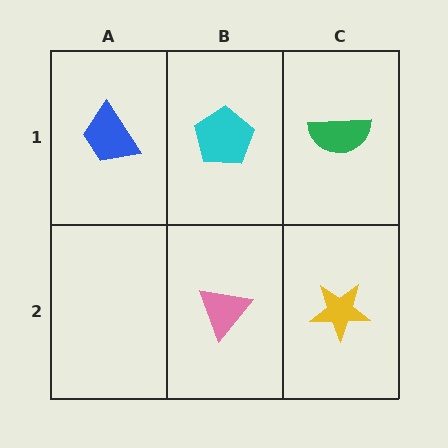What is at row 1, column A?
A blue trapezoid.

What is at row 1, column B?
A cyan pentagon.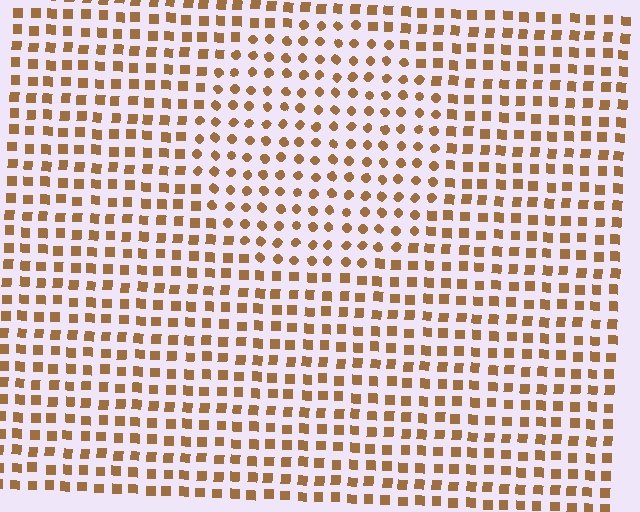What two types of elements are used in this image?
The image uses circles inside the circle region and squares outside it.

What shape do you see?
I see a circle.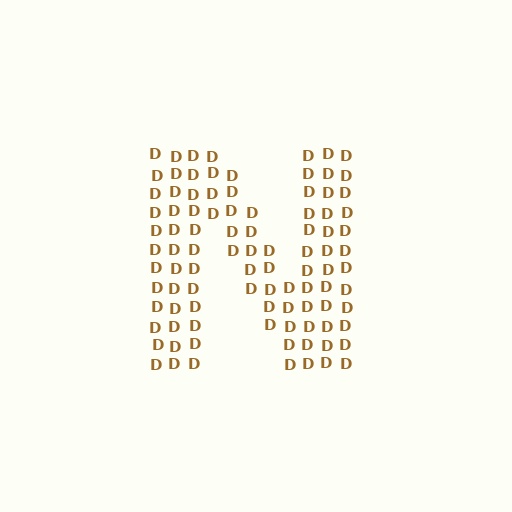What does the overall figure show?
The overall figure shows the letter N.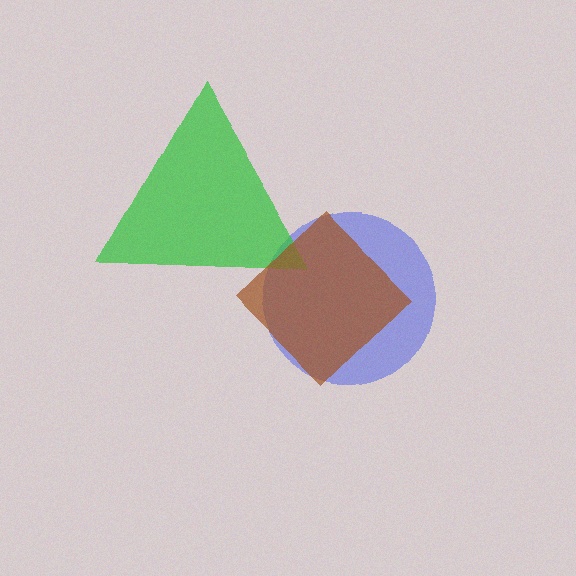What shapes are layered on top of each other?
The layered shapes are: a blue circle, a green triangle, a brown diamond.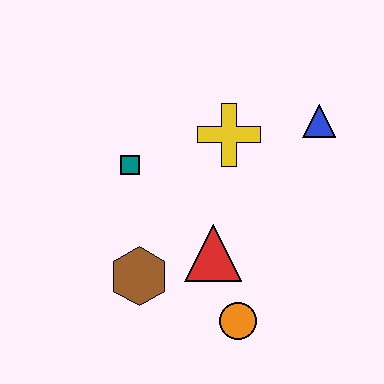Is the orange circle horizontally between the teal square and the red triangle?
No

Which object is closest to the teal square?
The yellow cross is closest to the teal square.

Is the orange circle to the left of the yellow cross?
No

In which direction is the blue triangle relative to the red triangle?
The blue triangle is above the red triangle.